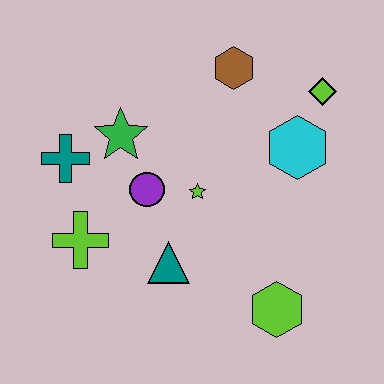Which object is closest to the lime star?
The purple circle is closest to the lime star.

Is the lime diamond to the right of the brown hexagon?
Yes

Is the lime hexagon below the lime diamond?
Yes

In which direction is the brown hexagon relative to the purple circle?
The brown hexagon is above the purple circle.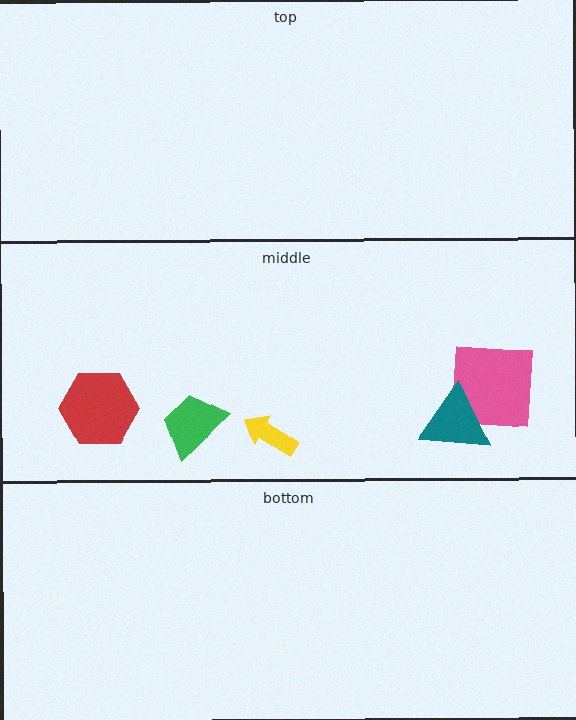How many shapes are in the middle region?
5.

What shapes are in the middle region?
The yellow arrow, the green trapezoid, the pink square, the red hexagon, the teal triangle.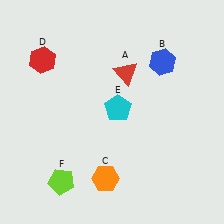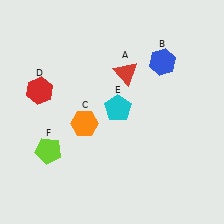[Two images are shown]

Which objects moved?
The objects that moved are: the orange hexagon (C), the red hexagon (D), the lime pentagon (F).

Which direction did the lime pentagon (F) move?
The lime pentagon (F) moved up.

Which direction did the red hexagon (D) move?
The red hexagon (D) moved down.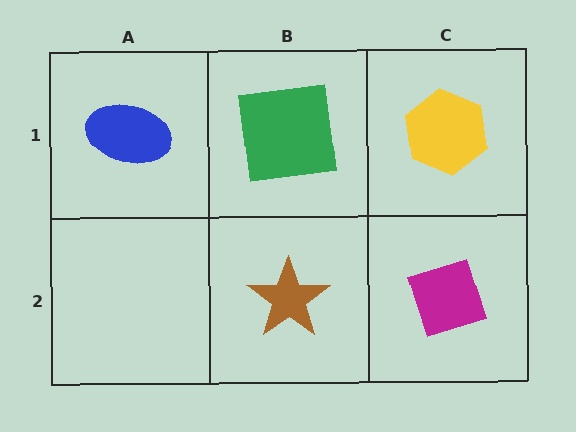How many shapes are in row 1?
3 shapes.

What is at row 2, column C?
A magenta diamond.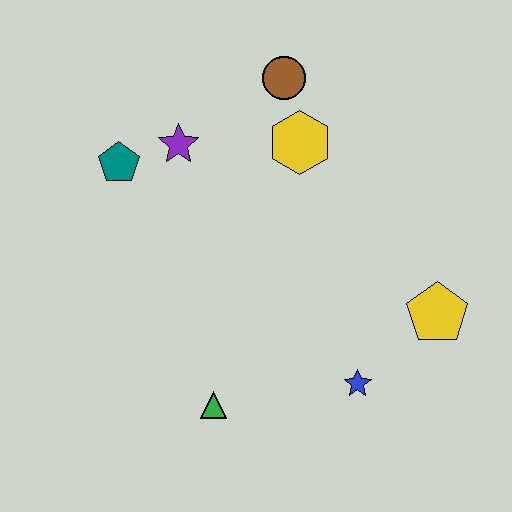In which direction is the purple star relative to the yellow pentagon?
The purple star is to the left of the yellow pentagon.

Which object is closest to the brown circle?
The yellow hexagon is closest to the brown circle.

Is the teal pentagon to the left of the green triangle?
Yes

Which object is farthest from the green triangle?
The brown circle is farthest from the green triangle.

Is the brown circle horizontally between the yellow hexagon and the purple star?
Yes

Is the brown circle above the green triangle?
Yes